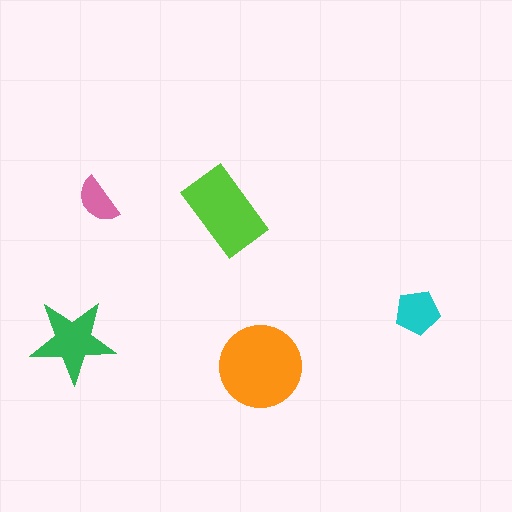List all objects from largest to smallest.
The orange circle, the lime rectangle, the green star, the cyan pentagon, the pink semicircle.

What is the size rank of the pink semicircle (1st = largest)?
5th.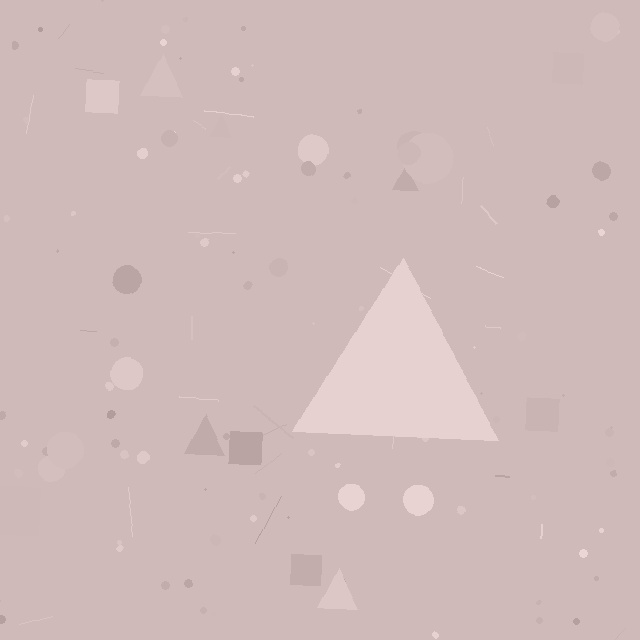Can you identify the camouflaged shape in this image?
The camouflaged shape is a triangle.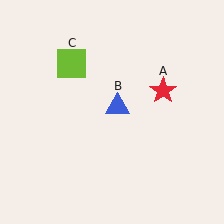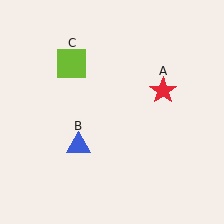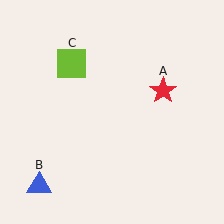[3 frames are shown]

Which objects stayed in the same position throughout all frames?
Red star (object A) and lime square (object C) remained stationary.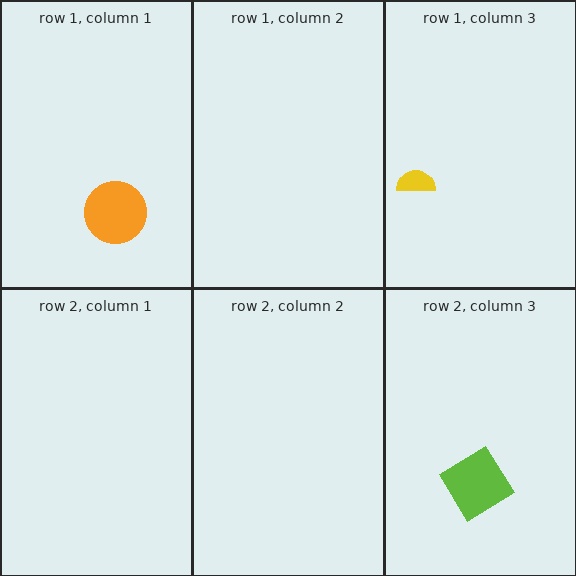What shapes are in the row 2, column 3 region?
The lime diamond.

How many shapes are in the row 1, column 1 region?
1.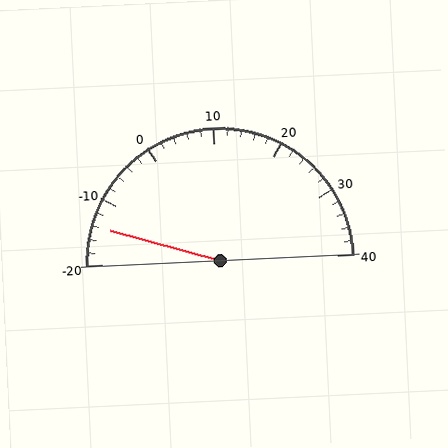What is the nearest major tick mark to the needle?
The nearest major tick mark is -10.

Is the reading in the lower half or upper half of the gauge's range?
The reading is in the lower half of the range (-20 to 40).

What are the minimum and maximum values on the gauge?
The gauge ranges from -20 to 40.